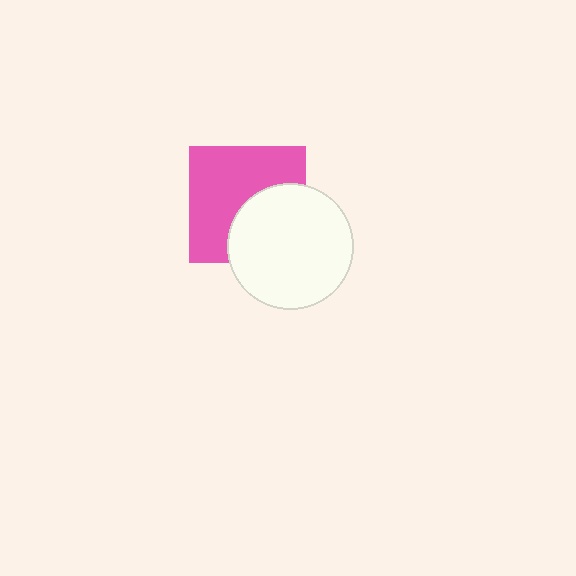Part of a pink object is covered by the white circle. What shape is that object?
It is a square.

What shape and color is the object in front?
The object in front is a white circle.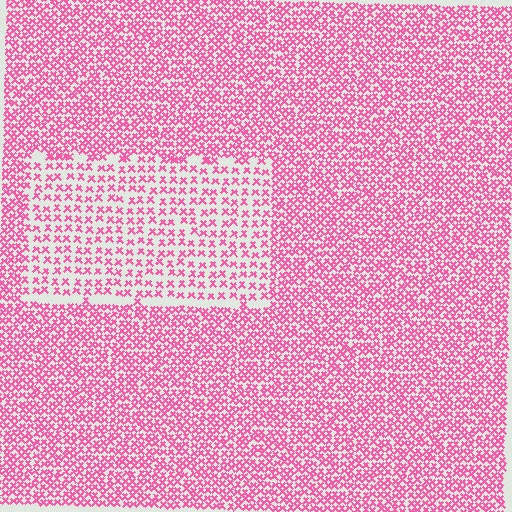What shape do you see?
I see a rectangle.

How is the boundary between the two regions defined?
The boundary is defined by a change in element density (approximately 1.9x ratio). All elements are the same color, size, and shape.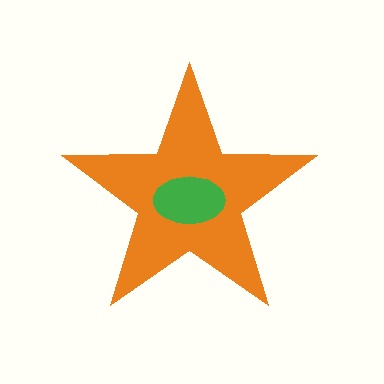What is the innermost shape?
The green ellipse.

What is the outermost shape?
The orange star.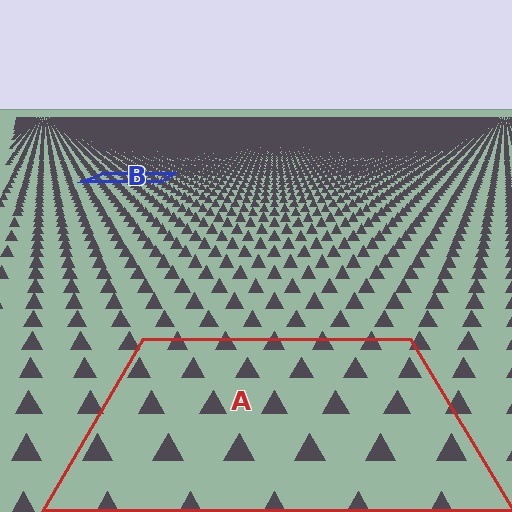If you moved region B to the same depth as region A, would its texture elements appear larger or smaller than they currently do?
They would appear larger. At a closer depth, the same texture elements are projected at a bigger on-screen size.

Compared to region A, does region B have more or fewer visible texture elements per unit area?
Region B has more texture elements per unit area — they are packed more densely because it is farther away.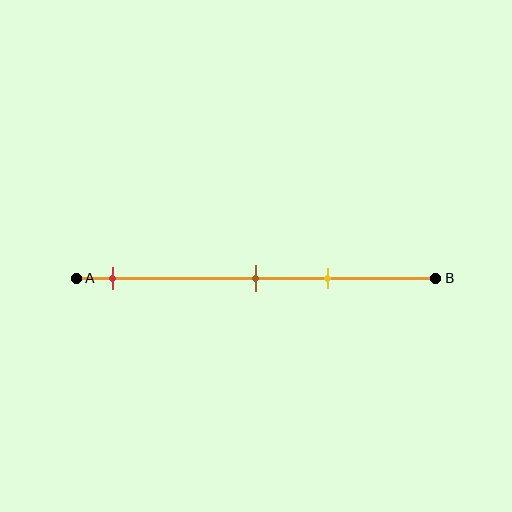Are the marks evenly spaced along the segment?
No, the marks are not evenly spaced.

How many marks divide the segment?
There are 3 marks dividing the segment.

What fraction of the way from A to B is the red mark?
The red mark is approximately 10% (0.1) of the way from A to B.